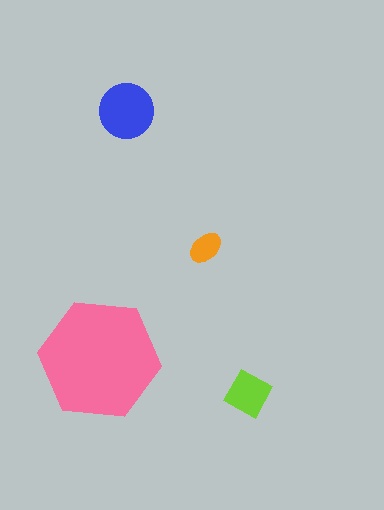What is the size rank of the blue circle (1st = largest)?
2nd.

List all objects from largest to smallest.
The pink hexagon, the blue circle, the lime diamond, the orange ellipse.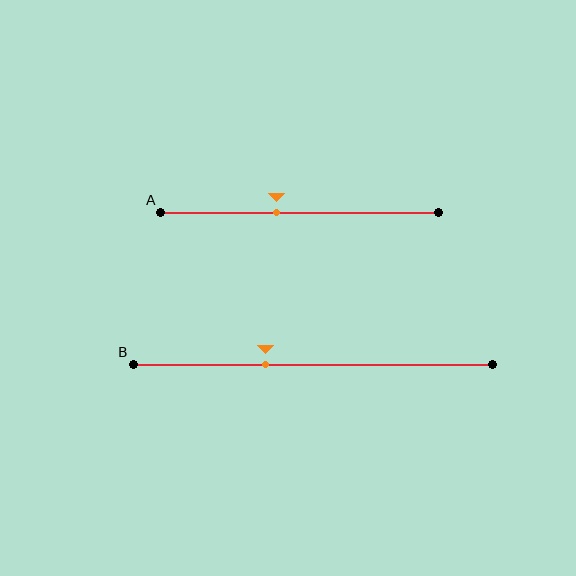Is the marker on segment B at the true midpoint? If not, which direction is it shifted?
No, the marker on segment B is shifted to the left by about 13% of the segment length.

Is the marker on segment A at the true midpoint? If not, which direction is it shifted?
No, the marker on segment A is shifted to the left by about 9% of the segment length.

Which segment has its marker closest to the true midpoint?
Segment A has its marker closest to the true midpoint.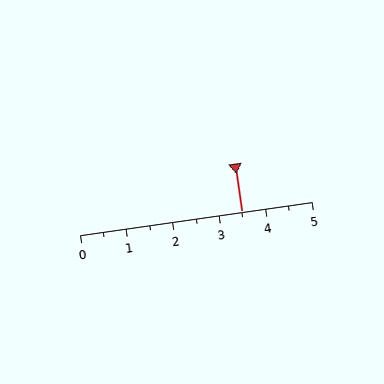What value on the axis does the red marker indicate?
The marker indicates approximately 3.5.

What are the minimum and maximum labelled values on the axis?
The axis runs from 0 to 5.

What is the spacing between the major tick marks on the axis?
The major ticks are spaced 1 apart.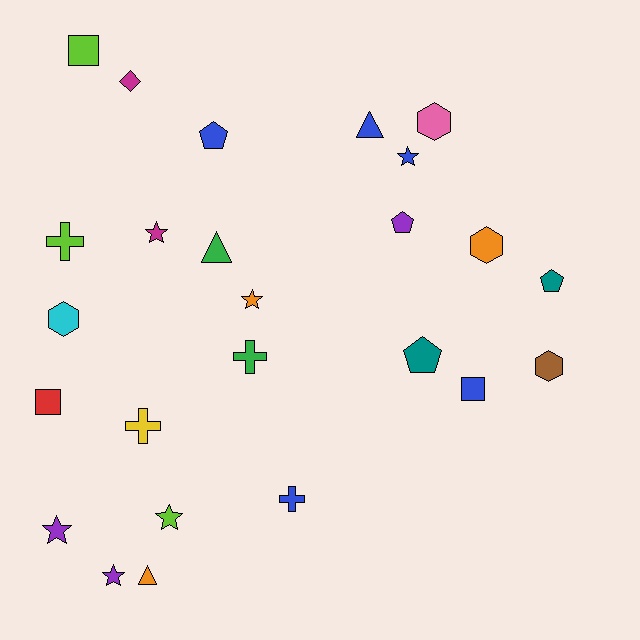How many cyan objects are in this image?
There is 1 cyan object.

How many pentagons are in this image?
There are 4 pentagons.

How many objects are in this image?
There are 25 objects.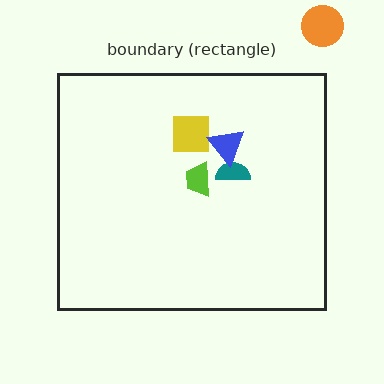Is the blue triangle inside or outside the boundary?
Inside.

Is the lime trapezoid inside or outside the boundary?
Inside.